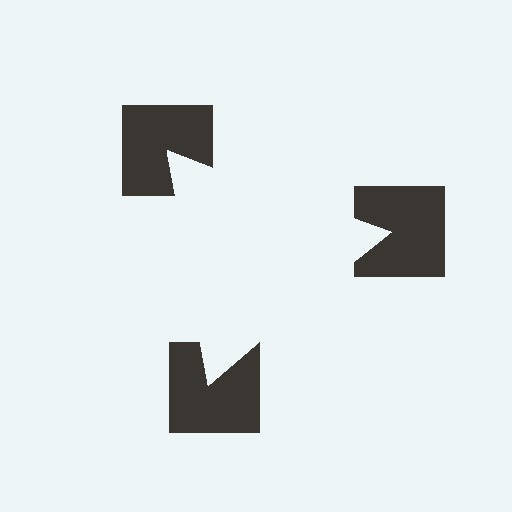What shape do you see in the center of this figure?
An illusory triangle — its edges are inferred from the aligned wedge cuts in the notched squares, not physically drawn.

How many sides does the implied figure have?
3 sides.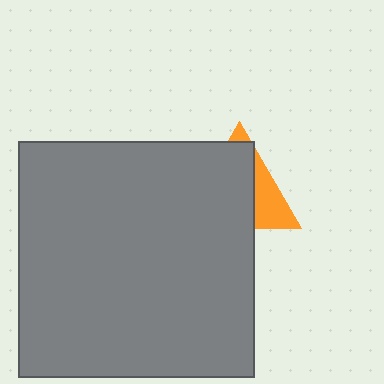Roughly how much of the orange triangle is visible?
A small part of it is visible (roughly 32%).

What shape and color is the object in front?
The object in front is a gray square.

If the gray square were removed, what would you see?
You would see the complete orange triangle.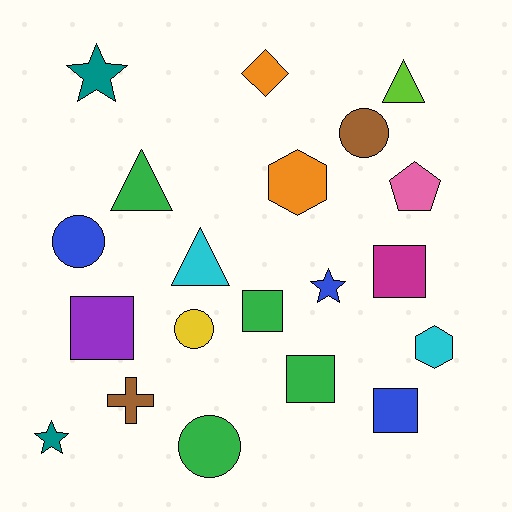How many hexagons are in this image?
There are 2 hexagons.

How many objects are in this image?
There are 20 objects.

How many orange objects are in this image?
There are 2 orange objects.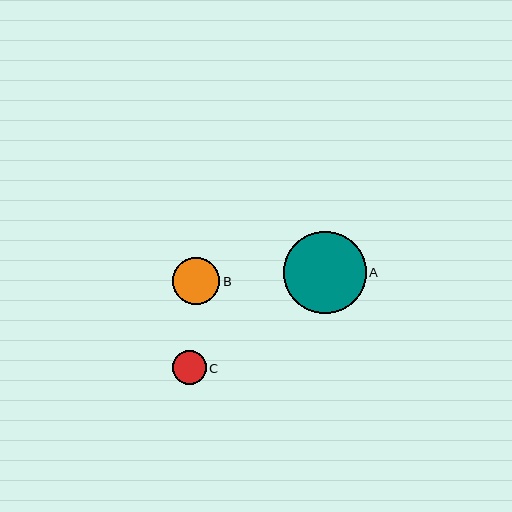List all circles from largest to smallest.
From largest to smallest: A, B, C.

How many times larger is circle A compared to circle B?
Circle A is approximately 1.7 times the size of circle B.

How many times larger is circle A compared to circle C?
Circle A is approximately 2.5 times the size of circle C.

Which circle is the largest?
Circle A is the largest with a size of approximately 82 pixels.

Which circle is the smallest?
Circle C is the smallest with a size of approximately 33 pixels.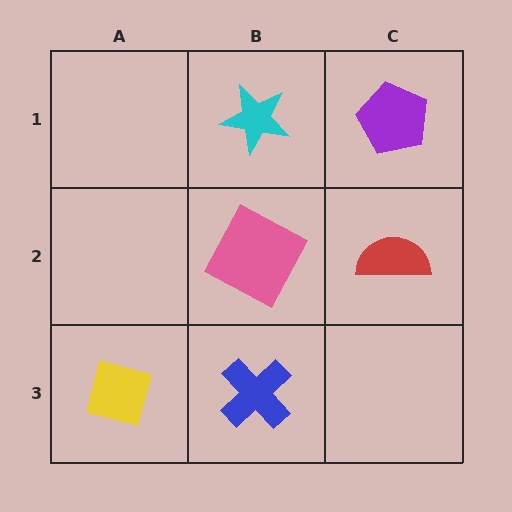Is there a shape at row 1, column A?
No, that cell is empty.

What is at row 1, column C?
A purple pentagon.